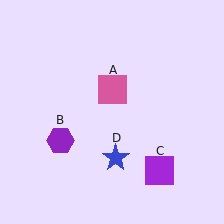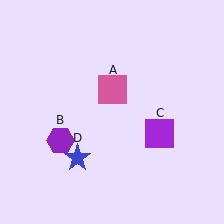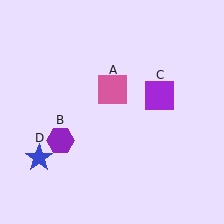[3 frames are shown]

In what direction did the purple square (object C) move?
The purple square (object C) moved up.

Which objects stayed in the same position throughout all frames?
Pink square (object A) and purple hexagon (object B) remained stationary.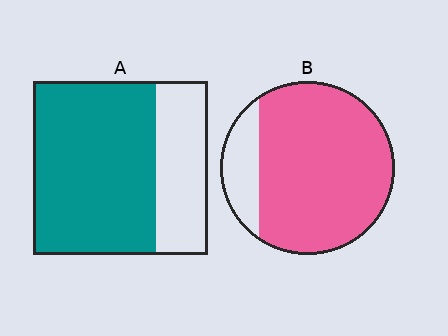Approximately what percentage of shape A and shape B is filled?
A is approximately 70% and B is approximately 85%.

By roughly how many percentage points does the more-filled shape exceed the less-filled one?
By roughly 15 percentage points (B over A).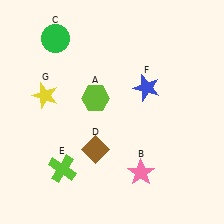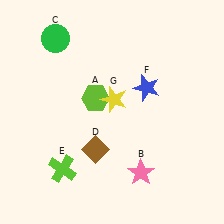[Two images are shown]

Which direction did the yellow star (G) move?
The yellow star (G) moved right.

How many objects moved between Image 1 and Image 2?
1 object moved between the two images.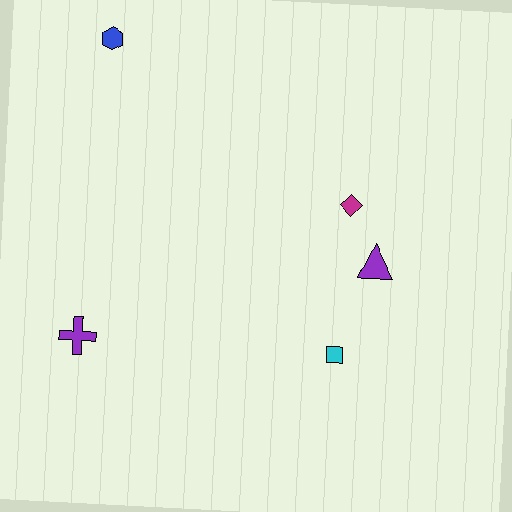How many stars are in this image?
There are no stars.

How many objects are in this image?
There are 5 objects.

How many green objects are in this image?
There are no green objects.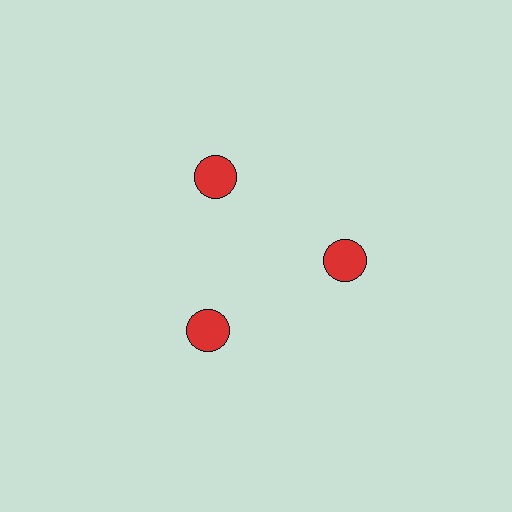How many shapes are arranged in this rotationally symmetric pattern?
There are 3 shapes, arranged in 3 groups of 1.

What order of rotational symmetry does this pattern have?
This pattern has 3-fold rotational symmetry.